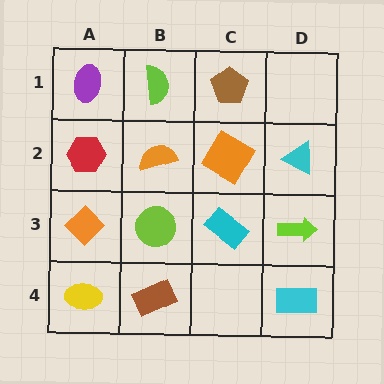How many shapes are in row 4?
3 shapes.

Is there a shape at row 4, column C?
No, that cell is empty.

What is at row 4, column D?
A cyan rectangle.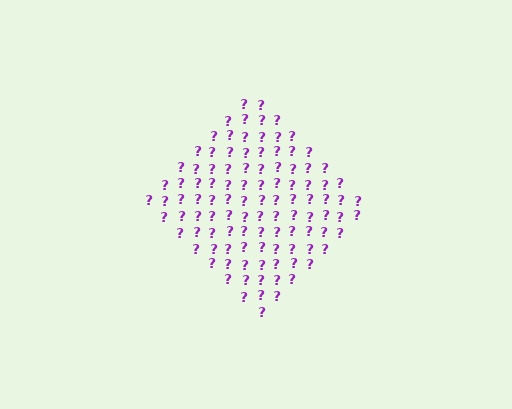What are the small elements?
The small elements are question marks.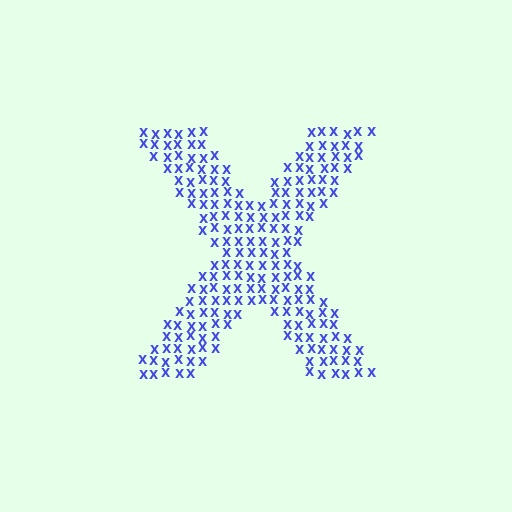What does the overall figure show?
The overall figure shows the letter X.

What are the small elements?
The small elements are letter X's.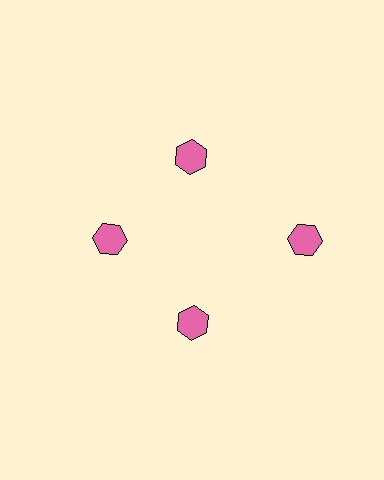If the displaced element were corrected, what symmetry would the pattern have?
It would have 4-fold rotational symmetry — the pattern would map onto itself every 90 degrees.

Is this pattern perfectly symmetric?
No. The 4 pink hexagons are arranged in a ring, but one element near the 3 o'clock position is pushed outward from the center, breaking the 4-fold rotational symmetry.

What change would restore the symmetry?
The symmetry would be restored by moving it inward, back onto the ring so that all 4 hexagons sit at equal angles and equal distance from the center.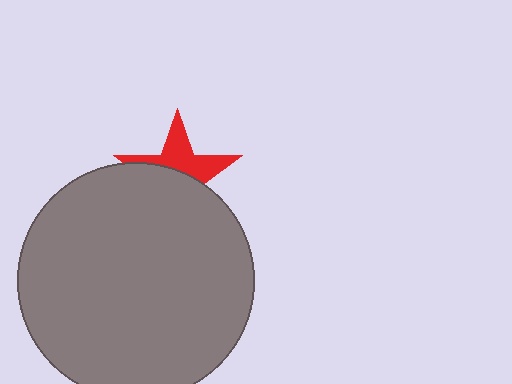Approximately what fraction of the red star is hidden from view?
Roughly 56% of the red star is hidden behind the gray circle.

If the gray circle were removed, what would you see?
You would see the complete red star.